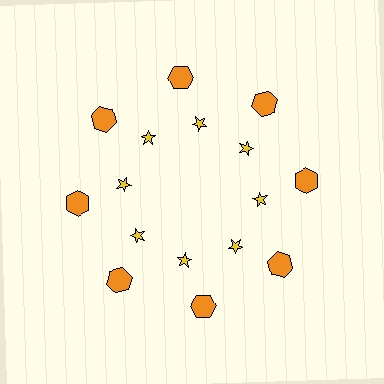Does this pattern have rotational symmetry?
Yes, this pattern has 8-fold rotational symmetry. It looks the same after rotating 45 degrees around the center.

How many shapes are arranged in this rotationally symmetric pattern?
There are 16 shapes, arranged in 8 groups of 2.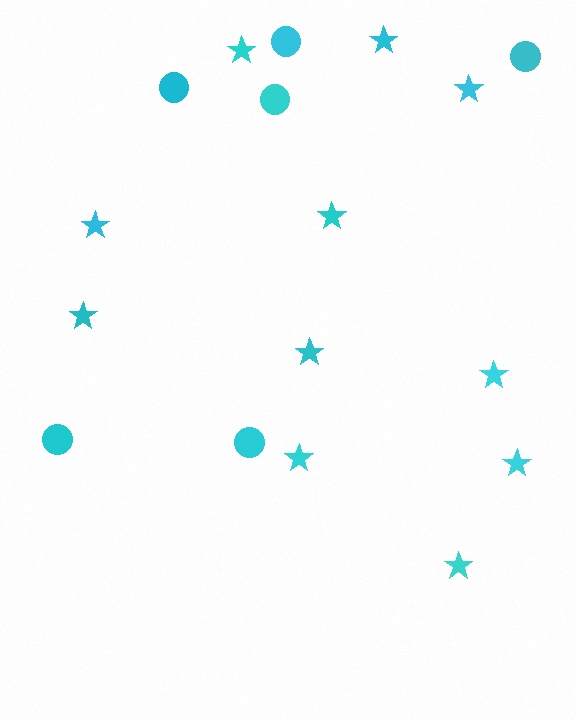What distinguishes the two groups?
There are 2 groups: one group of circles (6) and one group of stars (11).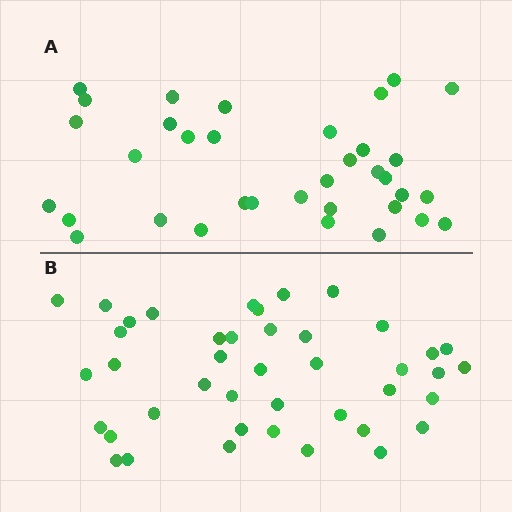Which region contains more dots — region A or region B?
Region B (the bottom region) has more dots.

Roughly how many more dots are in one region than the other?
Region B has roughly 8 or so more dots than region A.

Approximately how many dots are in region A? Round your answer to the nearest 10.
About 40 dots. (The exact count is 35, which rounds to 40.)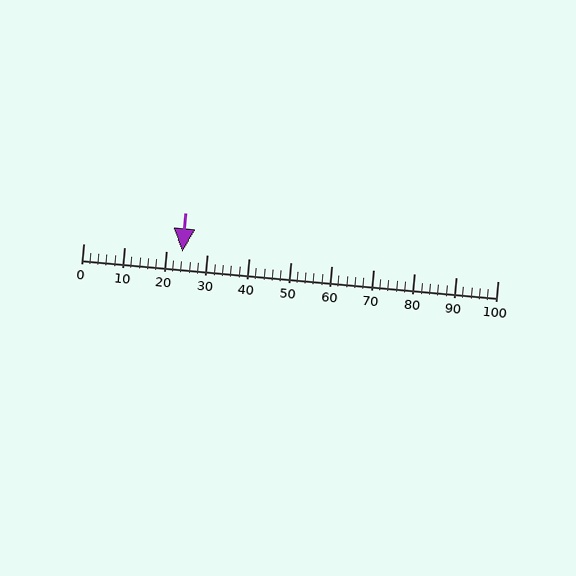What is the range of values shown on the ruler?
The ruler shows values from 0 to 100.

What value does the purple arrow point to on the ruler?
The purple arrow points to approximately 24.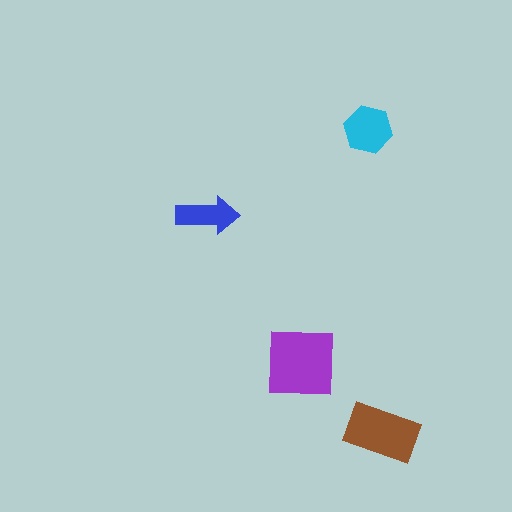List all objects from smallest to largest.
The blue arrow, the cyan hexagon, the brown rectangle, the purple square.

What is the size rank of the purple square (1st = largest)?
1st.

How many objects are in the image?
There are 4 objects in the image.